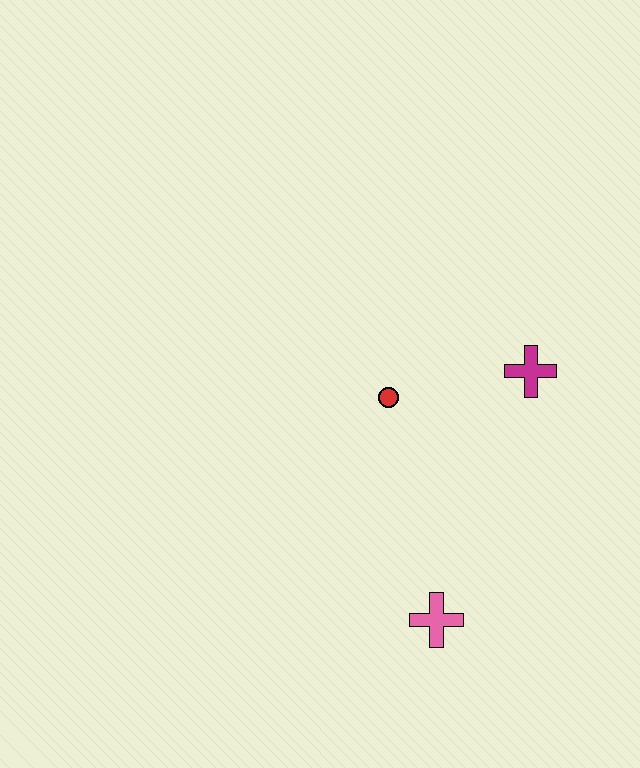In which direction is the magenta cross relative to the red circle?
The magenta cross is to the right of the red circle.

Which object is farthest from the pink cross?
The magenta cross is farthest from the pink cross.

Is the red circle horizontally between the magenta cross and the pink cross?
No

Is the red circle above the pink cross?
Yes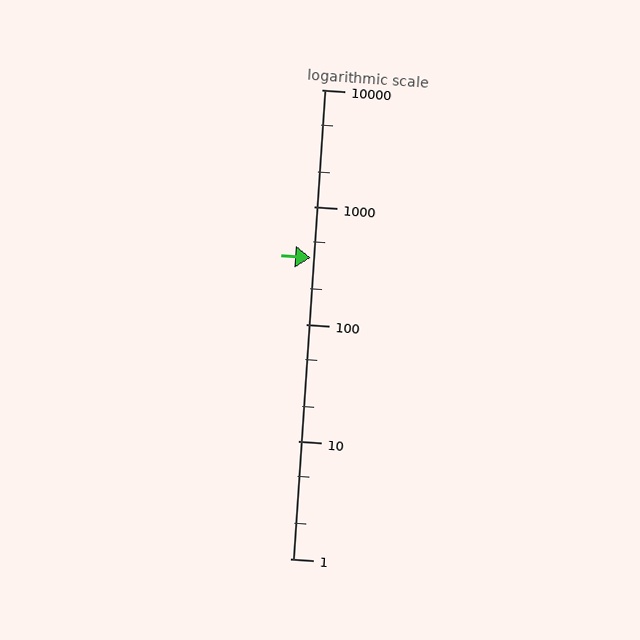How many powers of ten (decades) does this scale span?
The scale spans 4 decades, from 1 to 10000.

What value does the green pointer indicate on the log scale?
The pointer indicates approximately 370.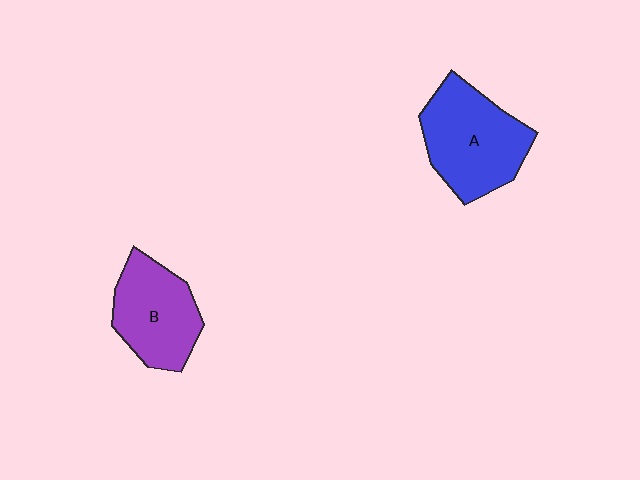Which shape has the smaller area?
Shape B (purple).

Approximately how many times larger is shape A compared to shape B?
Approximately 1.2 times.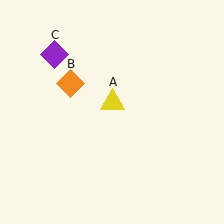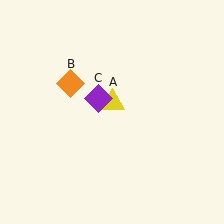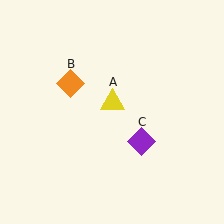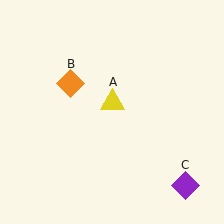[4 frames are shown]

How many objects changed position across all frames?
1 object changed position: purple diamond (object C).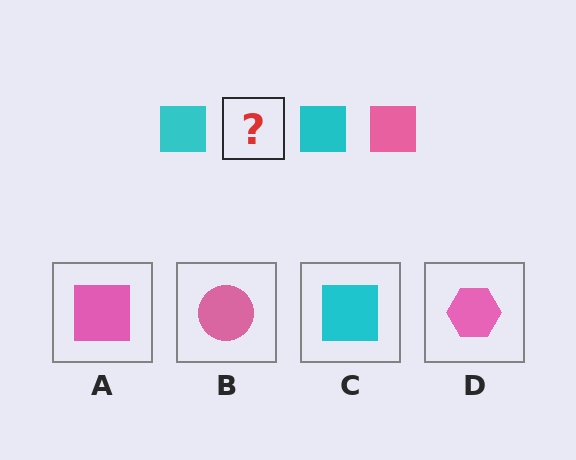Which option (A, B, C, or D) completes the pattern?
A.